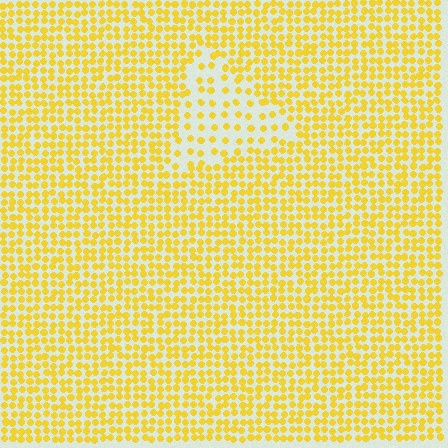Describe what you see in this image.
The image contains small yellow elements arranged at two different densities. A triangle-shaped region is visible where the elements are less densely packed than the surrounding area.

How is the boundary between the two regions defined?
The boundary is defined by a change in element density (approximately 2.2x ratio). All elements are the same color, size, and shape.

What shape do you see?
I see a triangle.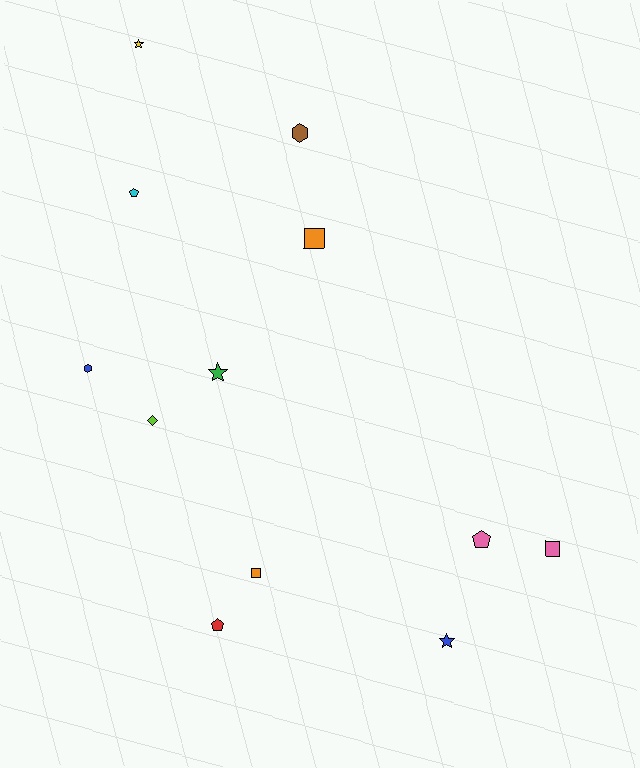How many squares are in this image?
There are 3 squares.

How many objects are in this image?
There are 12 objects.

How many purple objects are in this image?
There are no purple objects.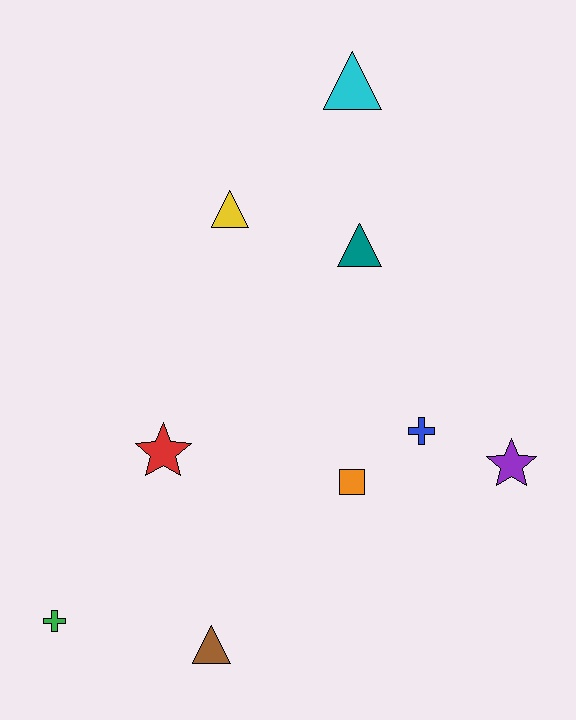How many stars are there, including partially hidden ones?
There are 2 stars.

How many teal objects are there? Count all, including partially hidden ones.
There is 1 teal object.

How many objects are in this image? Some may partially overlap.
There are 9 objects.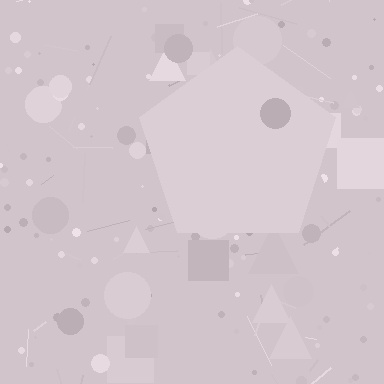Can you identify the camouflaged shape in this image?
The camouflaged shape is a pentagon.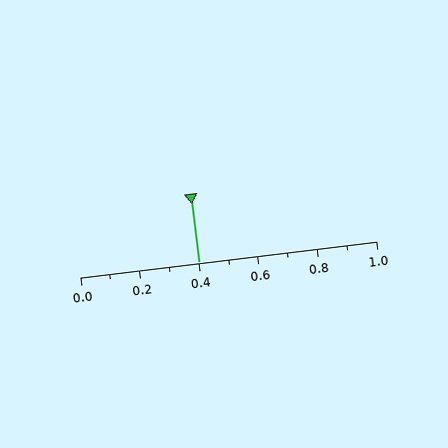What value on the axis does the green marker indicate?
The marker indicates approximately 0.4.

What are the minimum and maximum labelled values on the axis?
The axis runs from 0.0 to 1.0.